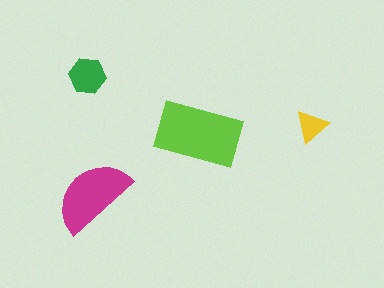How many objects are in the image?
There are 4 objects in the image.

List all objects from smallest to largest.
The yellow triangle, the green hexagon, the magenta semicircle, the lime rectangle.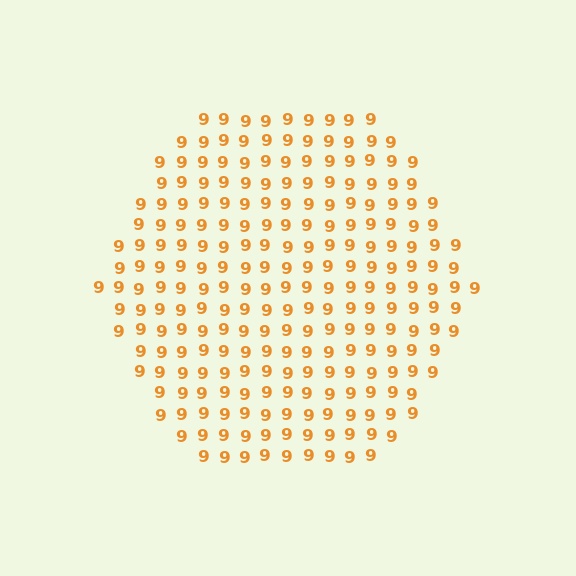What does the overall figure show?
The overall figure shows a hexagon.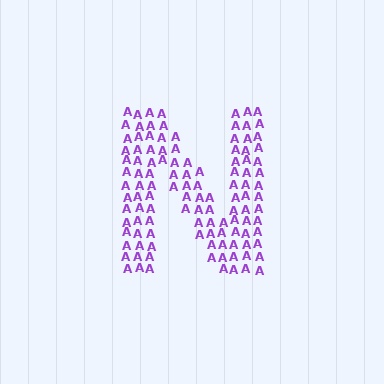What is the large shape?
The large shape is the letter N.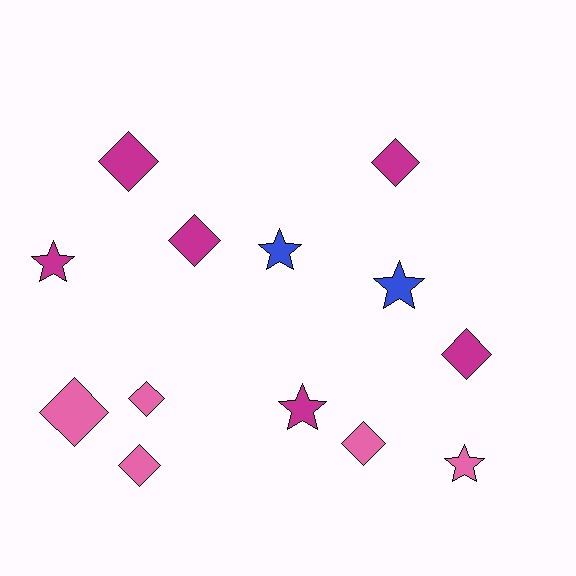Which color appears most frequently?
Magenta, with 6 objects.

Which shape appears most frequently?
Diamond, with 8 objects.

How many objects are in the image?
There are 13 objects.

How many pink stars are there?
There is 1 pink star.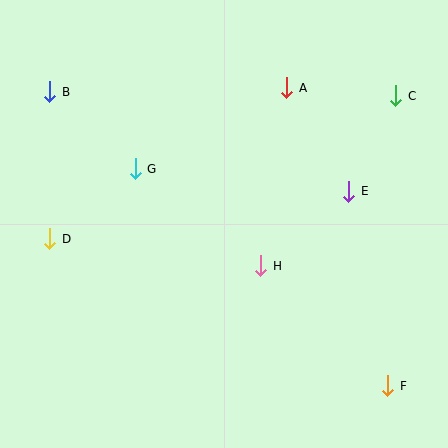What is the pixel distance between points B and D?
The distance between B and D is 147 pixels.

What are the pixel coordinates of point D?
Point D is at (50, 239).